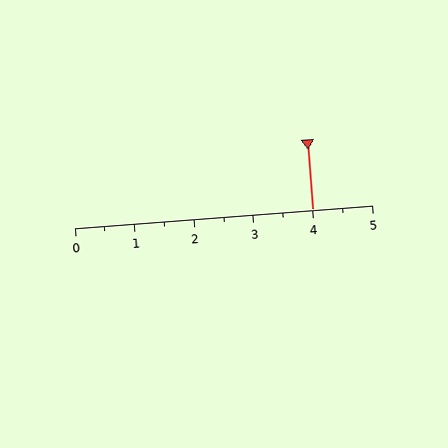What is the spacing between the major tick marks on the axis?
The major ticks are spaced 1 apart.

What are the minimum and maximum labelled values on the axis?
The axis runs from 0 to 5.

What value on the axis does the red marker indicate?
The marker indicates approximately 4.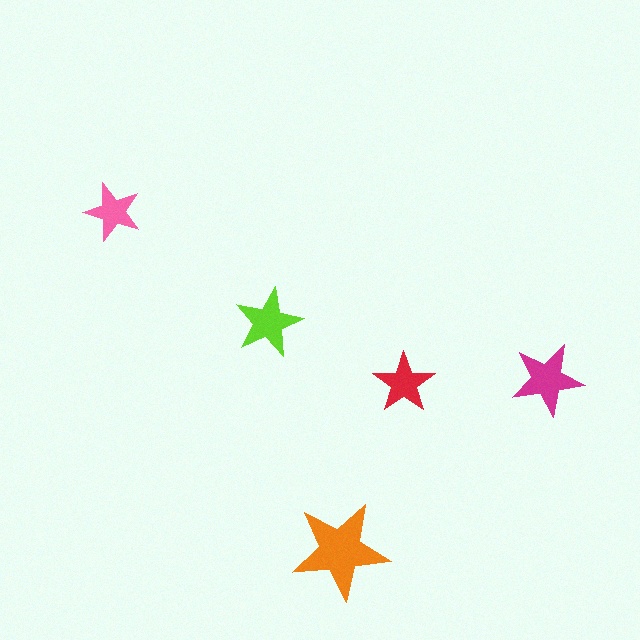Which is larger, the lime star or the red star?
The lime one.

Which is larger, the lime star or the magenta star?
The magenta one.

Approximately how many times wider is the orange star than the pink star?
About 1.5 times wider.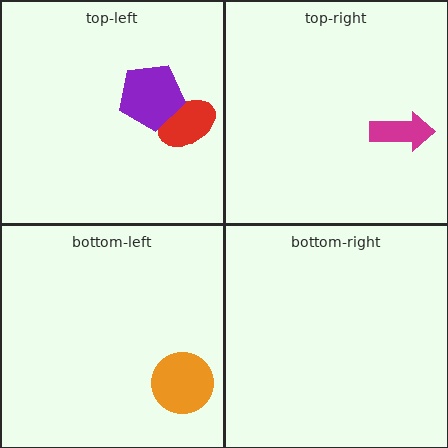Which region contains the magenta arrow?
The top-right region.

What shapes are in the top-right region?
The magenta arrow.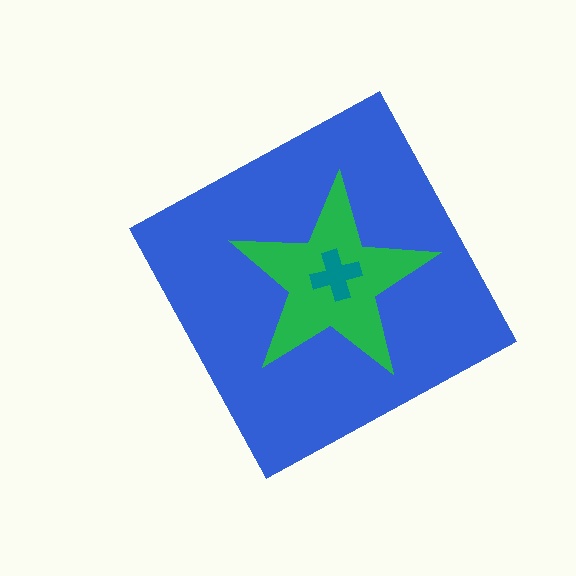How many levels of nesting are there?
3.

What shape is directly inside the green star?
The teal cross.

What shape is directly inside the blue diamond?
The green star.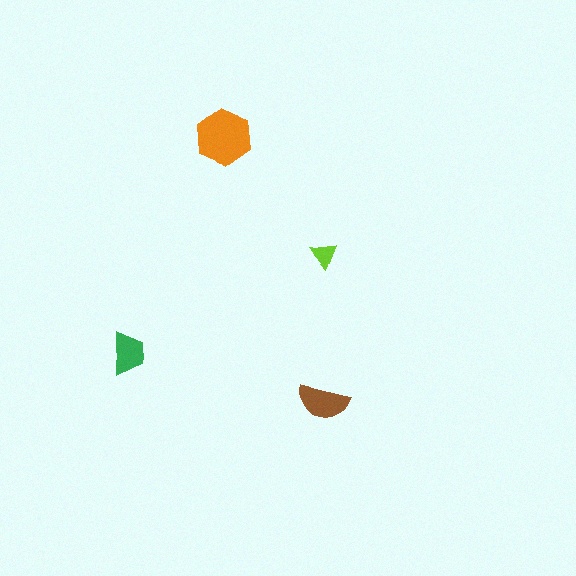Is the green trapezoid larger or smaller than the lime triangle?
Larger.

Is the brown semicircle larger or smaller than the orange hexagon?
Smaller.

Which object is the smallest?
The lime triangle.